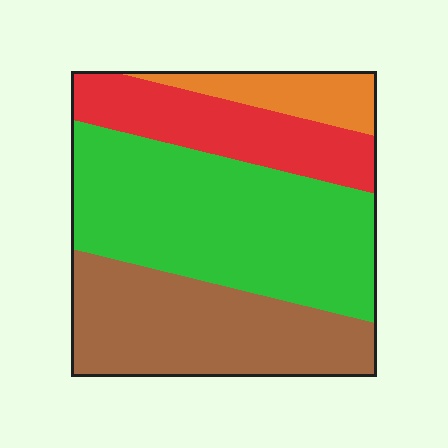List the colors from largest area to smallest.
From largest to smallest: green, brown, red, orange.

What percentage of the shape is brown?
Brown takes up between a quarter and a half of the shape.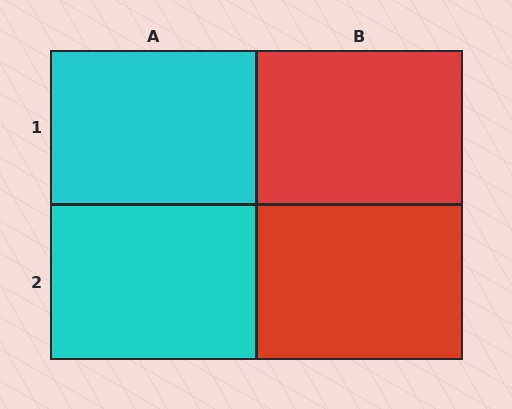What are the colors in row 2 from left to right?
Cyan, red.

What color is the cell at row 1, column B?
Red.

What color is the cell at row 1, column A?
Cyan.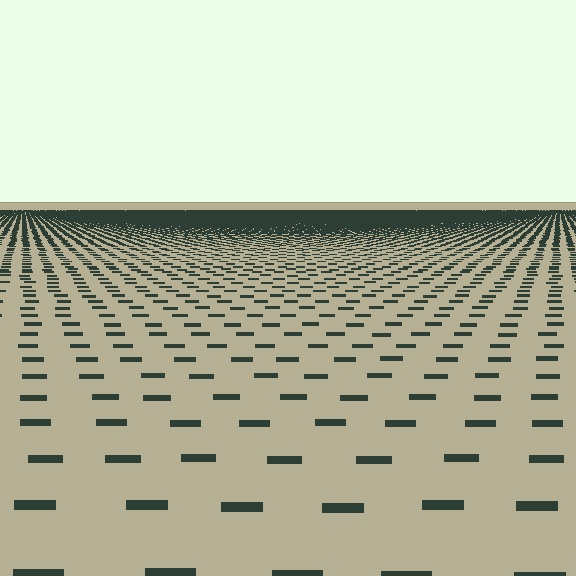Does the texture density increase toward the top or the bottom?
Density increases toward the top.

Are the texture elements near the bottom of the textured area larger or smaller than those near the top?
Larger. Near the bottom, elements are closer to the viewer and appear at a bigger on-screen size.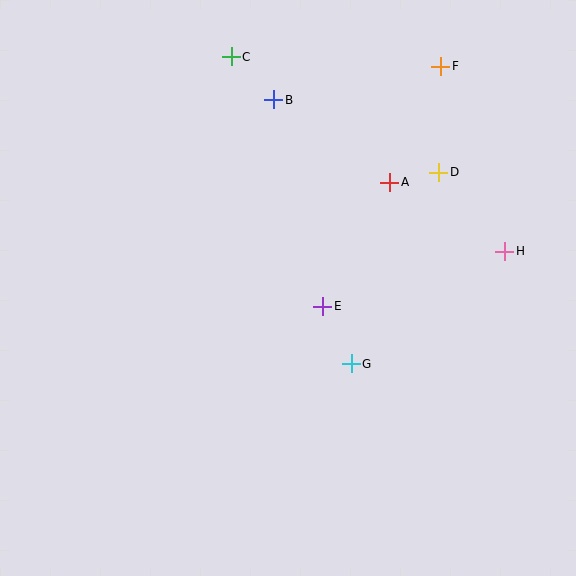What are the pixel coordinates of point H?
Point H is at (505, 251).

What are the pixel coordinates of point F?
Point F is at (441, 66).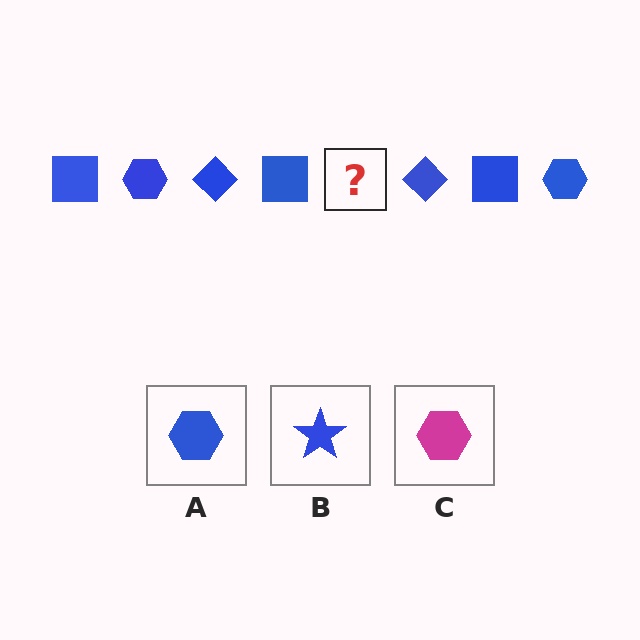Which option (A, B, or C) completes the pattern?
A.